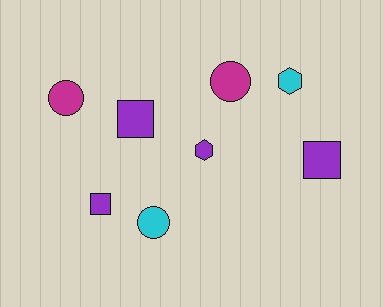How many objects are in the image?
There are 8 objects.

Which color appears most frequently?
Purple, with 4 objects.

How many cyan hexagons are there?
There is 1 cyan hexagon.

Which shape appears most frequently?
Circle, with 3 objects.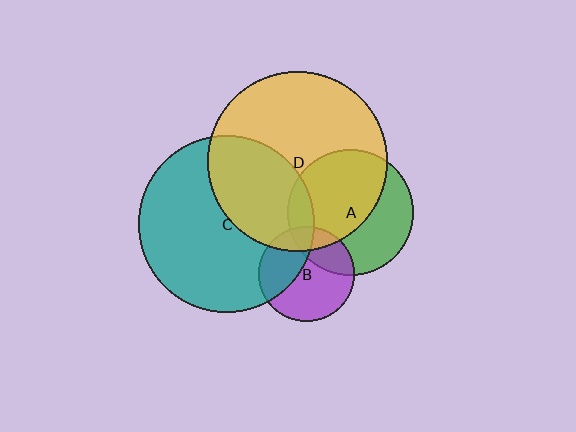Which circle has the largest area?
Circle D (yellow).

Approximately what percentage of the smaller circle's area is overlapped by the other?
Approximately 10%.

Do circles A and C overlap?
Yes.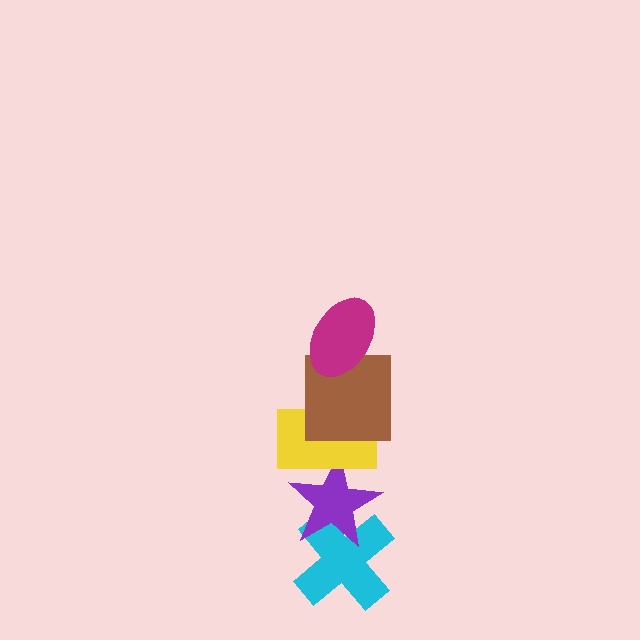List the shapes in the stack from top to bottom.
From top to bottom: the magenta ellipse, the brown square, the yellow rectangle, the purple star, the cyan cross.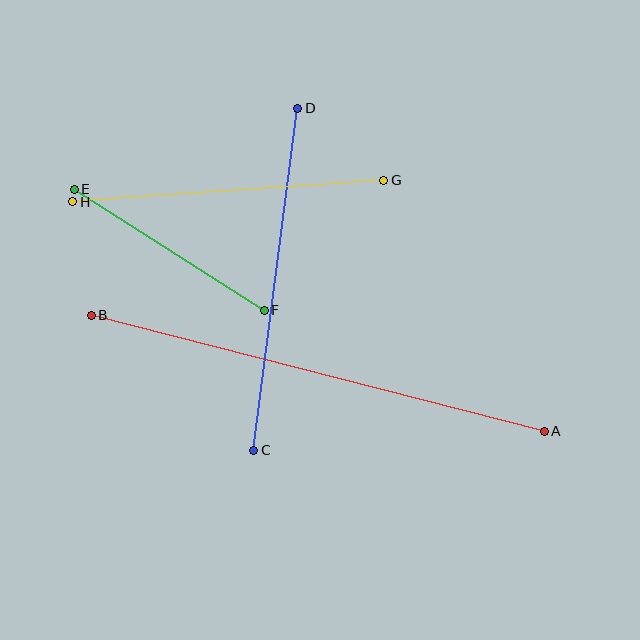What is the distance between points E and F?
The distance is approximately 225 pixels.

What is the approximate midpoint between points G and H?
The midpoint is at approximately (228, 191) pixels.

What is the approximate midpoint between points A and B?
The midpoint is at approximately (318, 373) pixels.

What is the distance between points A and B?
The distance is approximately 468 pixels.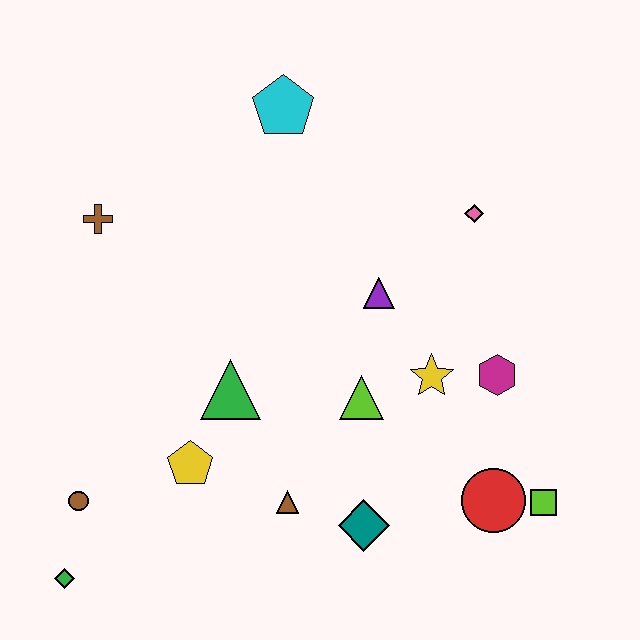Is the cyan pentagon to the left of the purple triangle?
Yes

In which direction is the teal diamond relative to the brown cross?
The teal diamond is below the brown cross.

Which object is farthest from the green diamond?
The pink diamond is farthest from the green diamond.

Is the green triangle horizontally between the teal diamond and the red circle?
No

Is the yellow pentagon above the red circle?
Yes